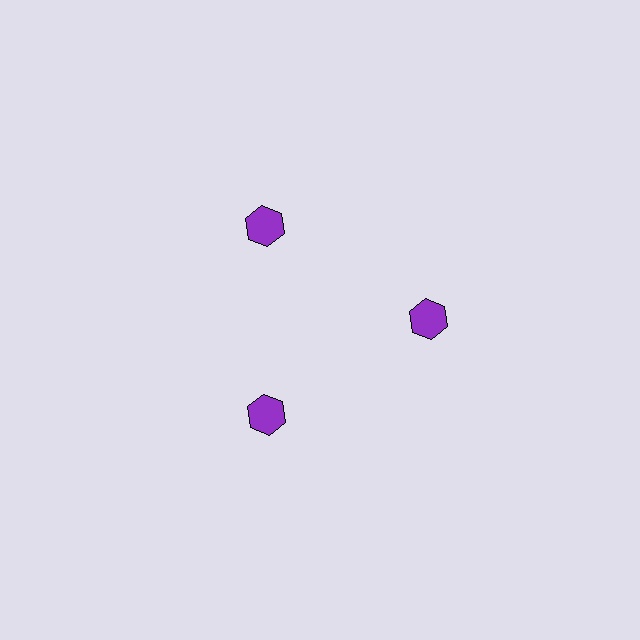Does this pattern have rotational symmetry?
Yes, this pattern has 3-fold rotational symmetry. It looks the same after rotating 120 degrees around the center.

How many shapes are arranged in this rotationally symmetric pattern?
There are 3 shapes, arranged in 3 groups of 1.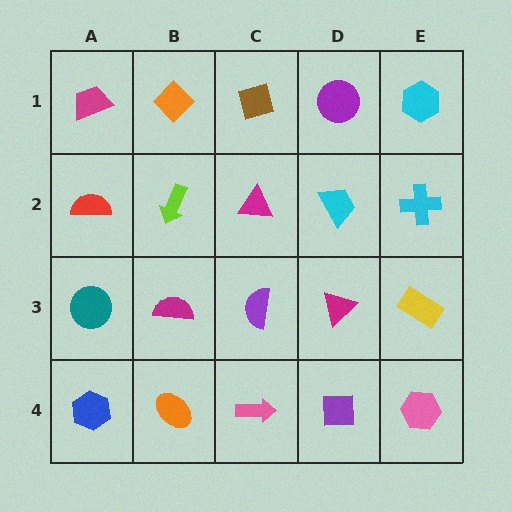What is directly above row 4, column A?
A teal circle.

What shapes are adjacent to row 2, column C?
A brown diamond (row 1, column C), a purple semicircle (row 3, column C), a lime arrow (row 2, column B), a cyan trapezoid (row 2, column D).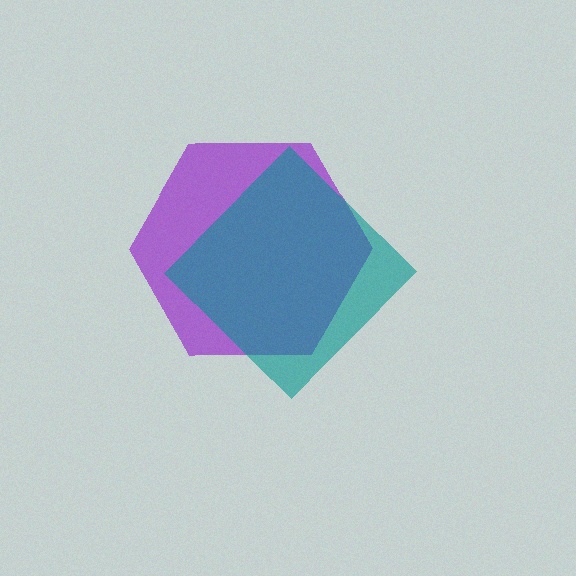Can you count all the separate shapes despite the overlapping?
Yes, there are 2 separate shapes.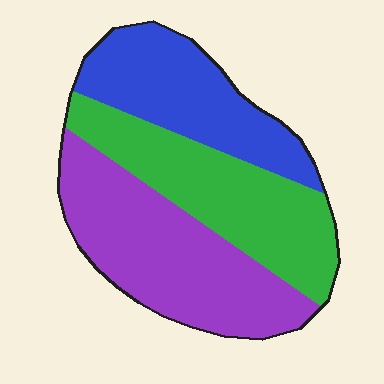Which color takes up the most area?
Purple, at roughly 40%.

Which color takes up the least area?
Blue, at roughly 30%.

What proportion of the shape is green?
Green covers roughly 35% of the shape.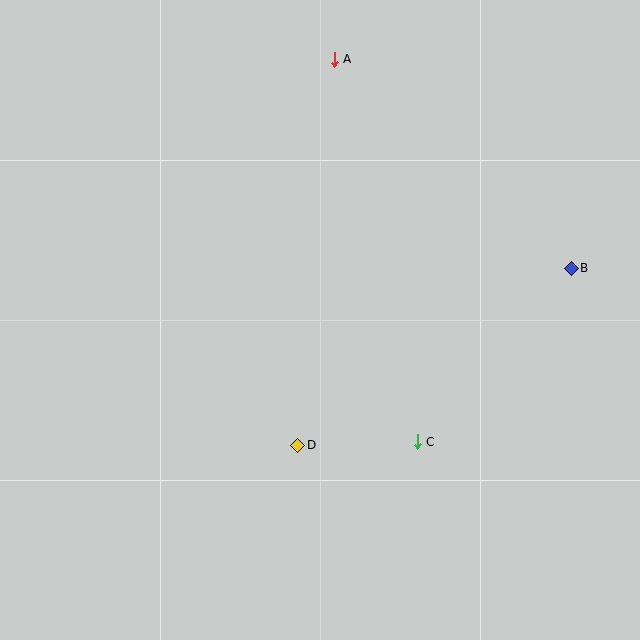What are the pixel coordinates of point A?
Point A is at (334, 59).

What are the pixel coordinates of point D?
Point D is at (298, 445).